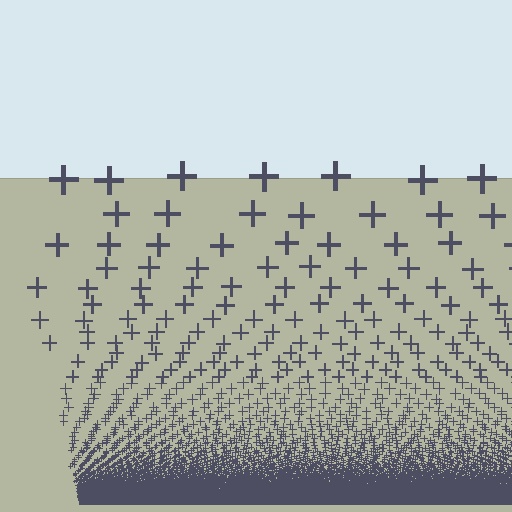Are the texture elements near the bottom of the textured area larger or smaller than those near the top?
Smaller. The gradient is inverted — elements near the bottom are smaller and denser.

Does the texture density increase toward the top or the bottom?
Density increases toward the bottom.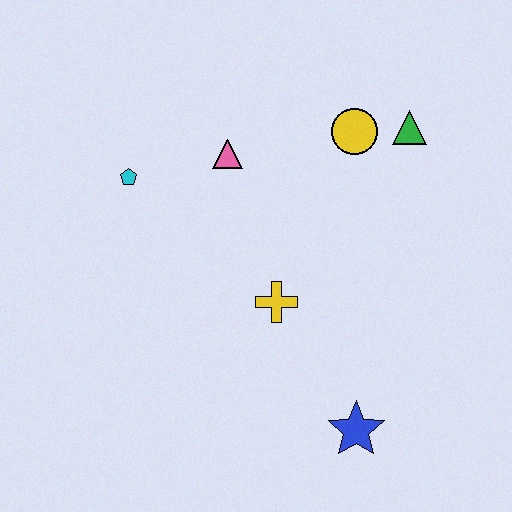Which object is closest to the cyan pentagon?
The pink triangle is closest to the cyan pentagon.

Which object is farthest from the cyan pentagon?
The blue star is farthest from the cyan pentagon.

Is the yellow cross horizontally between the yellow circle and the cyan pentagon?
Yes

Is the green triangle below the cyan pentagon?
No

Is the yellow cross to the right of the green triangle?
No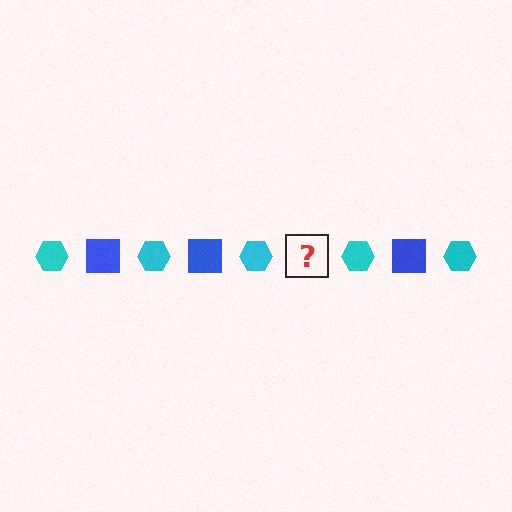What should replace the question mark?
The question mark should be replaced with a blue square.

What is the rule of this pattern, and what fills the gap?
The rule is that the pattern alternates between cyan hexagon and blue square. The gap should be filled with a blue square.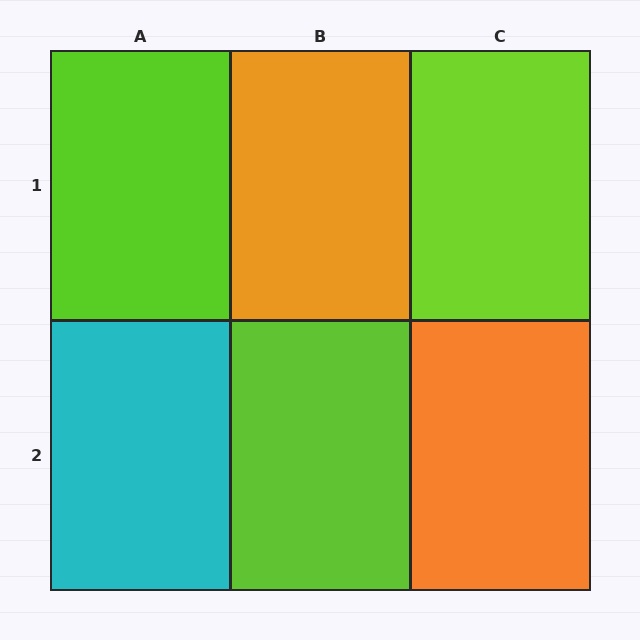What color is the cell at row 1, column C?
Lime.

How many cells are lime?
3 cells are lime.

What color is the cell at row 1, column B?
Orange.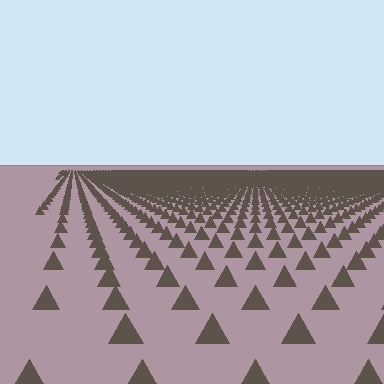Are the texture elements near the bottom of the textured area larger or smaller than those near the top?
Larger. Near the bottom, elements are closer to the viewer and appear at a bigger on-screen size.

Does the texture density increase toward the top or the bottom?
Density increases toward the top.